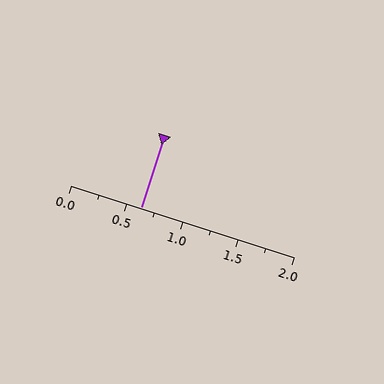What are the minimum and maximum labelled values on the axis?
The axis runs from 0.0 to 2.0.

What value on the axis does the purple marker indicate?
The marker indicates approximately 0.62.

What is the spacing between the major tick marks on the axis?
The major ticks are spaced 0.5 apart.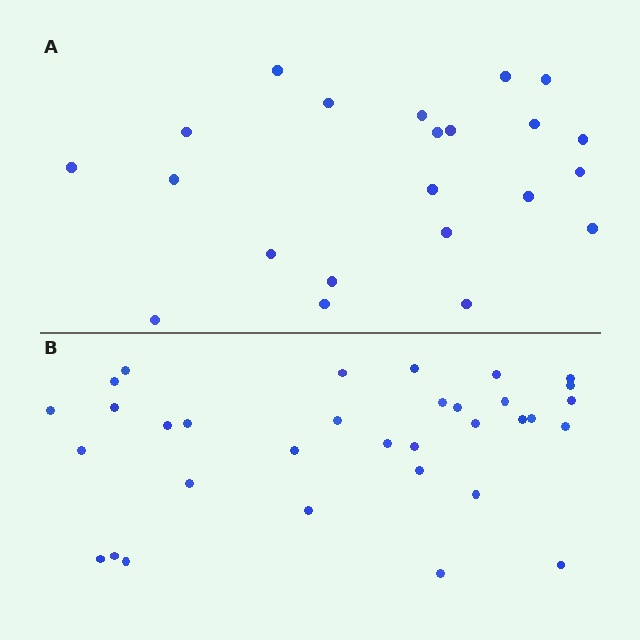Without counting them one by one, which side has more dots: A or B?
Region B (the bottom region) has more dots.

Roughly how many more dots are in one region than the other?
Region B has roughly 12 or so more dots than region A.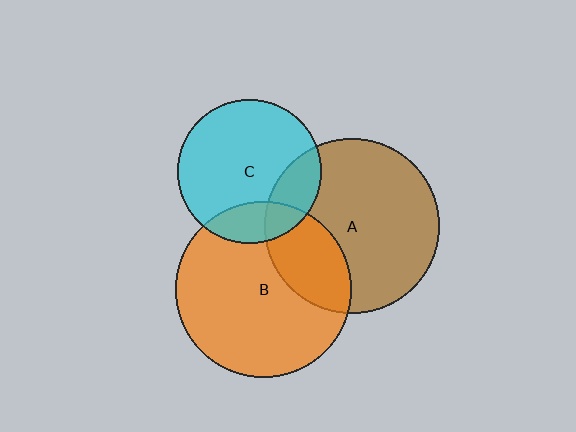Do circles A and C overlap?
Yes.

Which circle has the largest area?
Circle B (orange).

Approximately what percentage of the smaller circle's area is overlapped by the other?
Approximately 20%.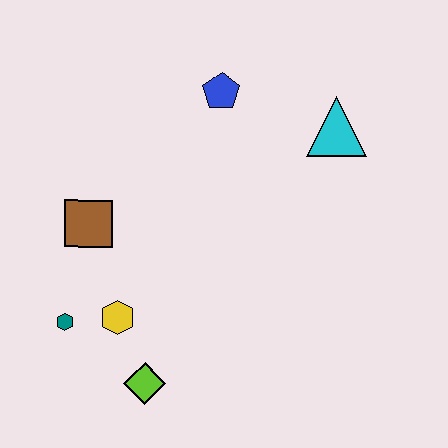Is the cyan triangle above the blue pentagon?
No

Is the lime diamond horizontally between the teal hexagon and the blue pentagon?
Yes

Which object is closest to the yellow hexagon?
The teal hexagon is closest to the yellow hexagon.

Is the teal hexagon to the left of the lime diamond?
Yes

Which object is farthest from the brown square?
The cyan triangle is farthest from the brown square.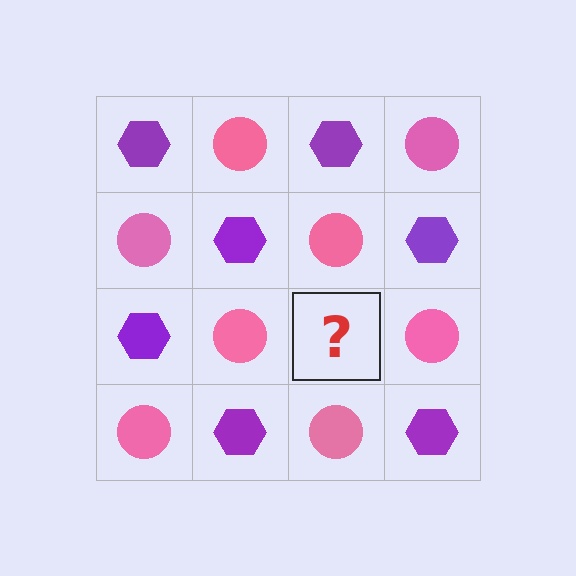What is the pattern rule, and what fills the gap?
The rule is that it alternates purple hexagon and pink circle in a checkerboard pattern. The gap should be filled with a purple hexagon.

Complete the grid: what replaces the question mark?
The question mark should be replaced with a purple hexagon.